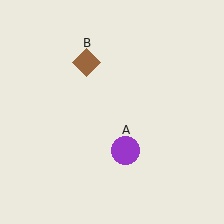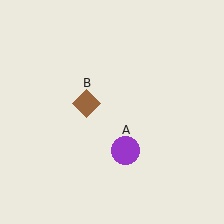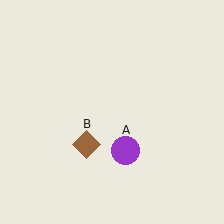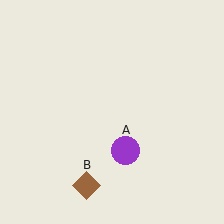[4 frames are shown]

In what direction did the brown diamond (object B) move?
The brown diamond (object B) moved down.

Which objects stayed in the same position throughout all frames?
Purple circle (object A) remained stationary.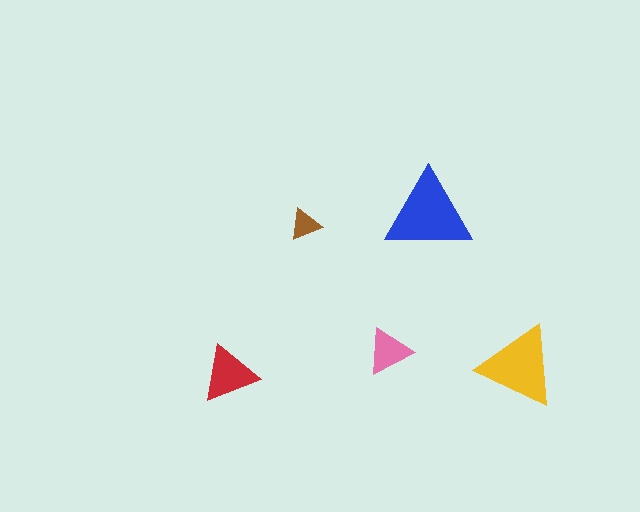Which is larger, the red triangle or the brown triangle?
The red one.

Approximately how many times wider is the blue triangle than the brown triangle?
About 2.5 times wider.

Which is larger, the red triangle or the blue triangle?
The blue one.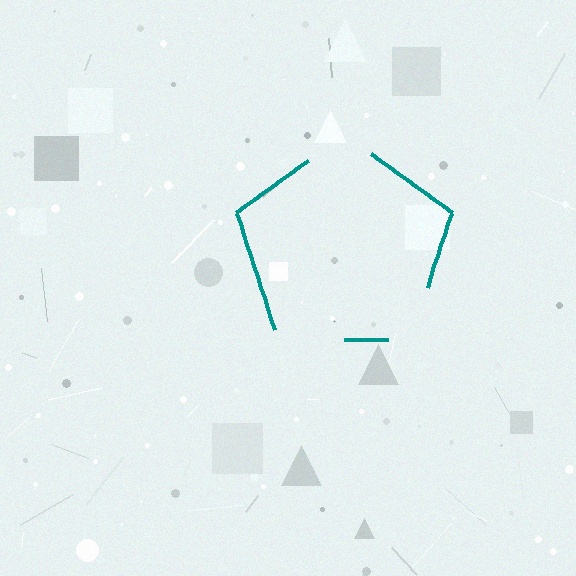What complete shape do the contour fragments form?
The contour fragments form a pentagon.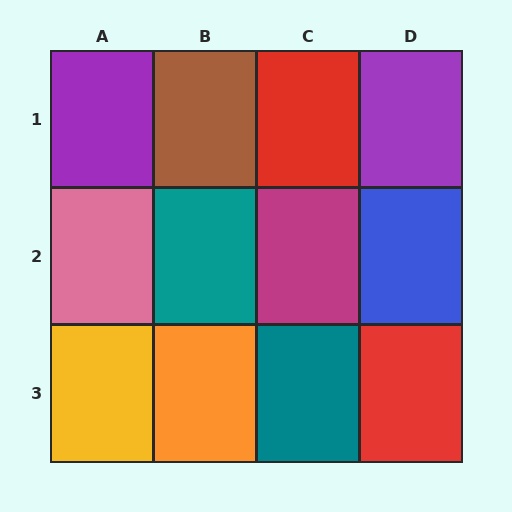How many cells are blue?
1 cell is blue.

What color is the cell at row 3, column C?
Teal.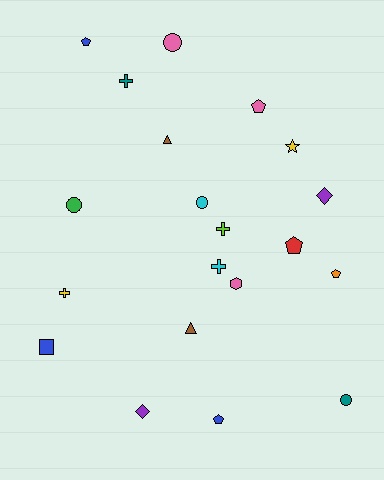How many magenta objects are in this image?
There are no magenta objects.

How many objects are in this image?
There are 20 objects.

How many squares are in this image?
There is 1 square.